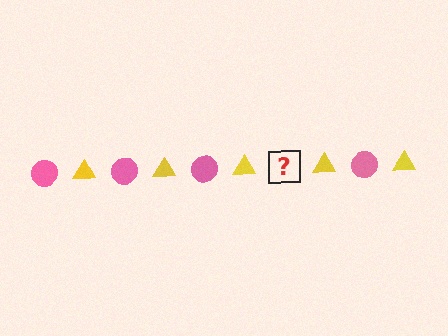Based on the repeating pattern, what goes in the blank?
The blank should be a pink circle.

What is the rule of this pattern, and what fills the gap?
The rule is that the pattern alternates between pink circle and yellow triangle. The gap should be filled with a pink circle.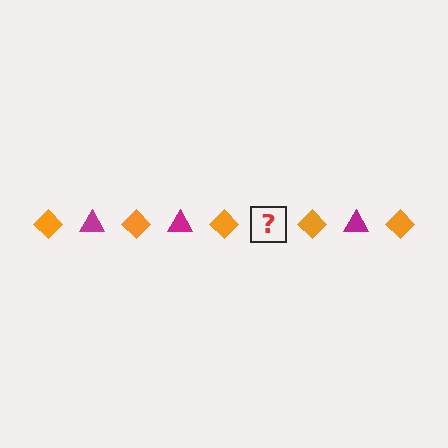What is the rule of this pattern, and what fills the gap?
The rule is that the pattern alternates between orange diamond and magenta triangle. The gap should be filled with a magenta triangle.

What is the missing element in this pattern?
The missing element is a magenta triangle.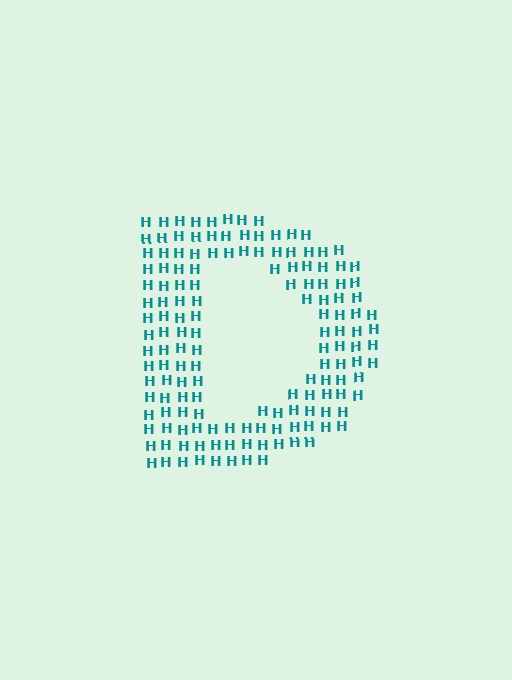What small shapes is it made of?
It is made of small letter H's.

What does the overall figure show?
The overall figure shows the letter D.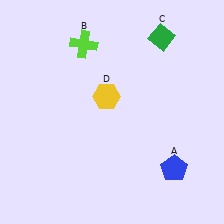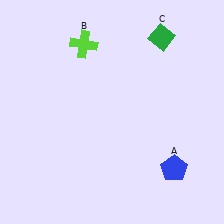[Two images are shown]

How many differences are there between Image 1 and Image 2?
There is 1 difference between the two images.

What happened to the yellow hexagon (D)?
The yellow hexagon (D) was removed in Image 2. It was in the top-left area of Image 1.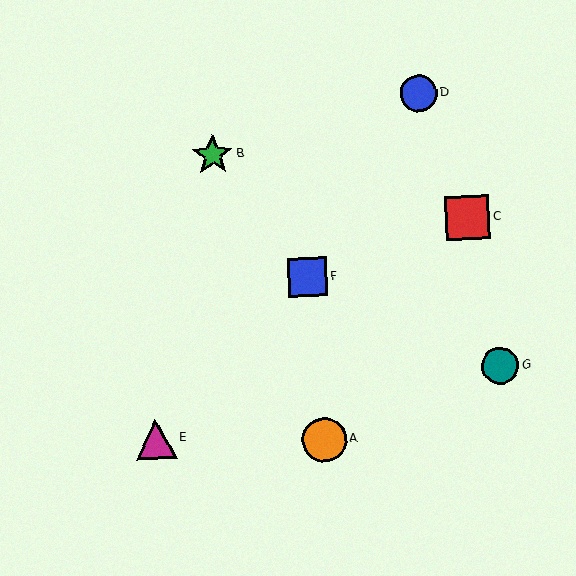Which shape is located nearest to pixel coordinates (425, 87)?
The blue circle (labeled D) at (419, 93) is nearest to that location.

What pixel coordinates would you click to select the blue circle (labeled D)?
Click at (419, 93) to select the blue circle D.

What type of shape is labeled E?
Shape E is a magenta triangle.